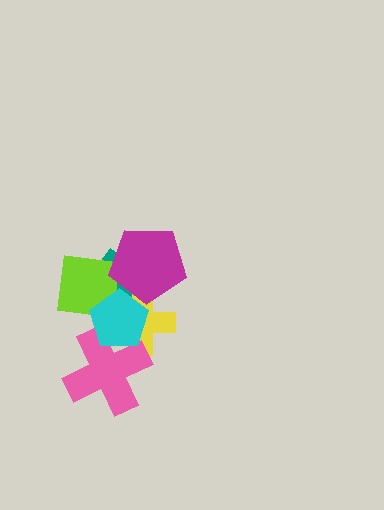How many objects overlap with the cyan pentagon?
5 objects overlap with the cyan pentagon.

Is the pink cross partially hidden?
Yes, it is partially covered by another shape.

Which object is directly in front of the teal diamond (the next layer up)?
The lime square is directly in front of the teal diamond.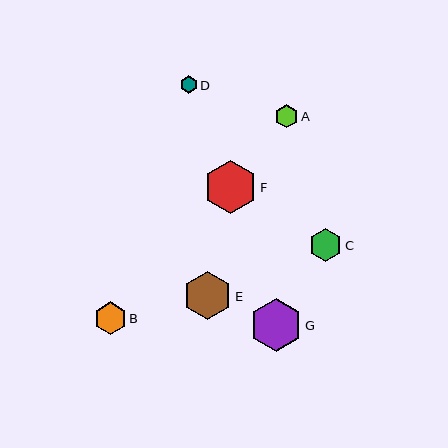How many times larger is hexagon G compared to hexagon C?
Hexagon G is approximately 1.6 times the size of hexagon C.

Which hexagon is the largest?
Hexagon F is the largest with a size of approximately 53 pixels.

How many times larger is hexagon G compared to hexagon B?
Hexagon G is approximately 1.6 times the size of hexagon B.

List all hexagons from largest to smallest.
From largest to smallest: F, G, E, C, B, A, D.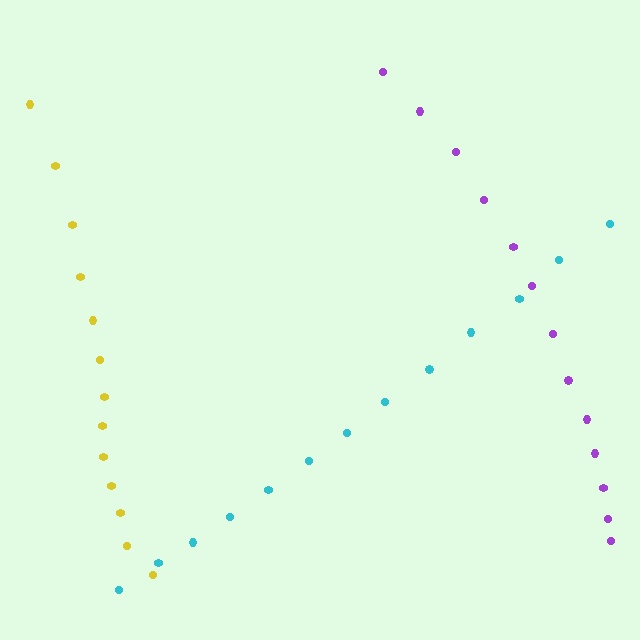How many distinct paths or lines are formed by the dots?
There are 3 distinct paths.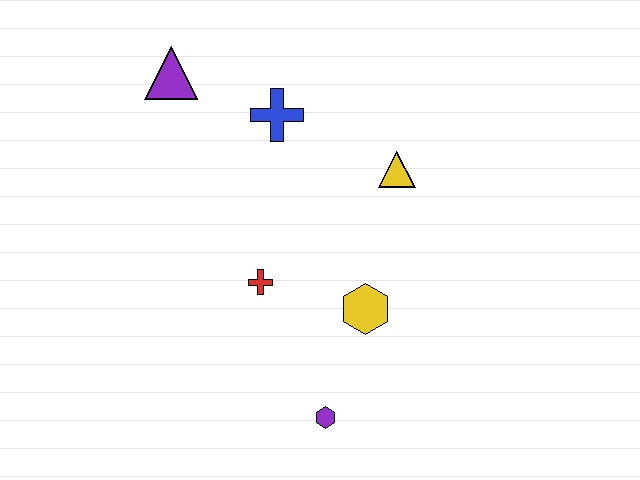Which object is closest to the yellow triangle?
The blue cross is closest to the yellow triangle.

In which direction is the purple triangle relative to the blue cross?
The purple triangle is to the left of the blue cross.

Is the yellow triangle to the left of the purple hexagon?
No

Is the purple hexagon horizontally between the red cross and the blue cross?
No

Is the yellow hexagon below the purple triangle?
Yes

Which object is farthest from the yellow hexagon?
The purple triangle is farthest from the yellow hexagon.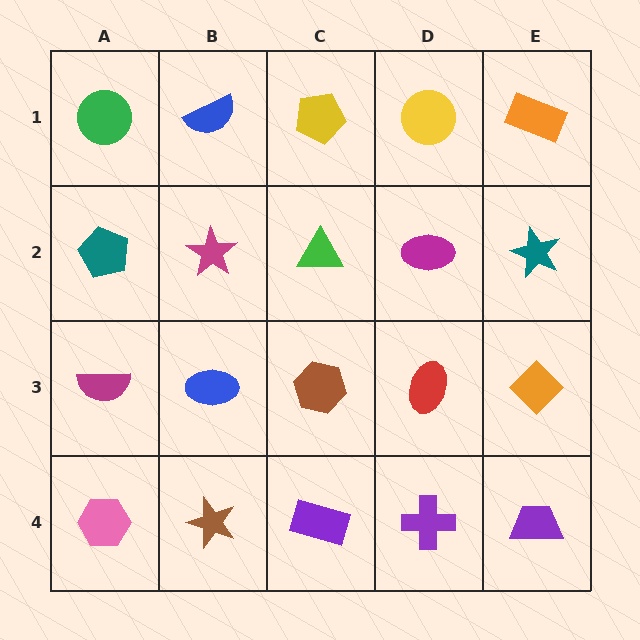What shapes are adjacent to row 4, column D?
A red ellipse (row 3, column D), a purple rectangle (row 4, column C), a purple trapezoid (row 4, column E).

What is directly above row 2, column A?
A green circle.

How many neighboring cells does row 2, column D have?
4.